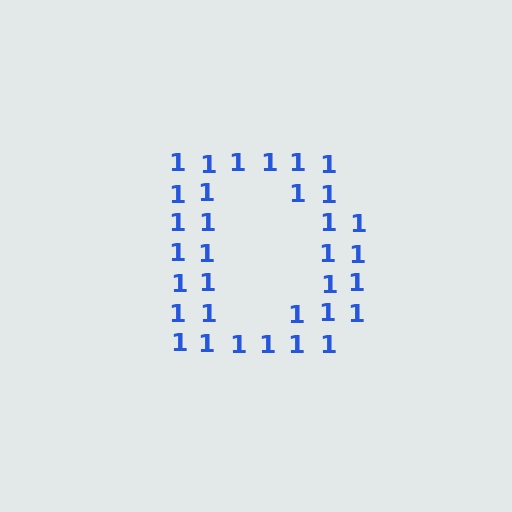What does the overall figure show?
The overall figure shows the letter D.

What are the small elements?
The small elements are digit 1's.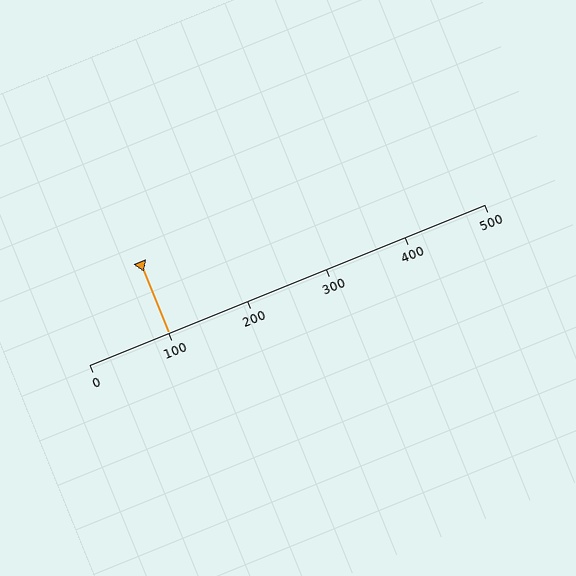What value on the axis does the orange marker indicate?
The marker indicates approximately 100.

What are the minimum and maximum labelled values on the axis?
The axis runs from 0 to 500.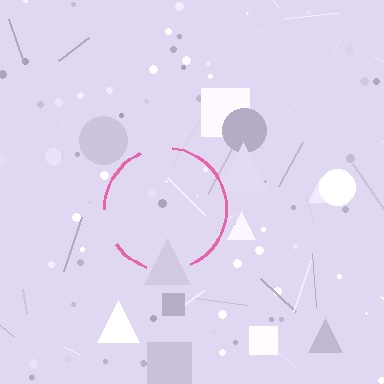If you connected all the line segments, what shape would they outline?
They would outline a circle.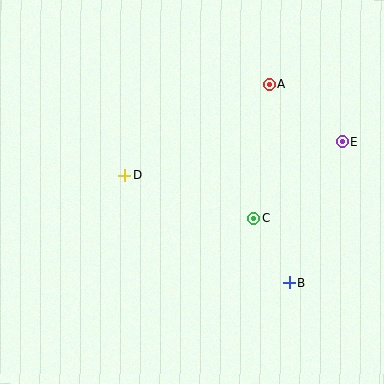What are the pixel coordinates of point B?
Point B is at (289, 283).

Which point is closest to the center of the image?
Point C at (254, 218) is closest to the center.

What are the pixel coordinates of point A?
Point A is at (269, 84).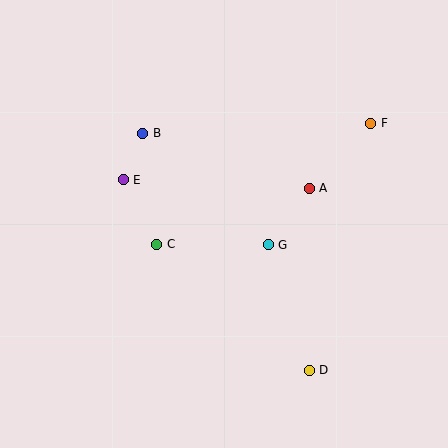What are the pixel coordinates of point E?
Point E is at (123, 180).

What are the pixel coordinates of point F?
Point F is at (371, 123).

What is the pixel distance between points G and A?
The distance between G and A is 70 pixels.